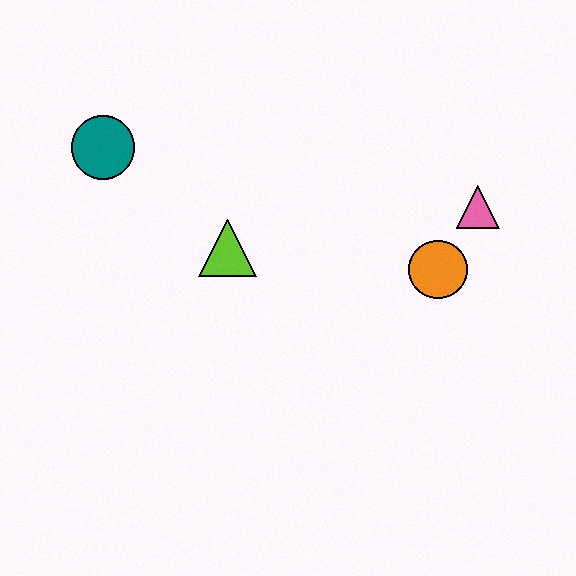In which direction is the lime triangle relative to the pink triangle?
The lime triangle is to the left of the pink triangle.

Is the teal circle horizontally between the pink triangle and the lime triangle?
No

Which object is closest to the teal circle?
The lime triangle is closest to the teal circle.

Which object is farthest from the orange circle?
The teal circle is farthest from the orange circle.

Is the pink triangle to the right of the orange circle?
Yes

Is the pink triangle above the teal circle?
No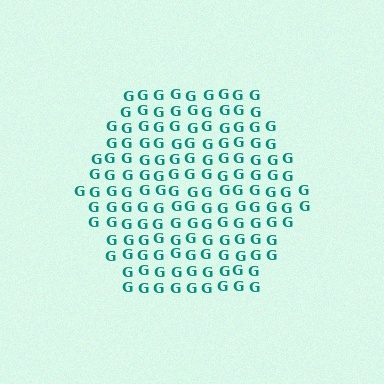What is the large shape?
The large shape is a hexagon.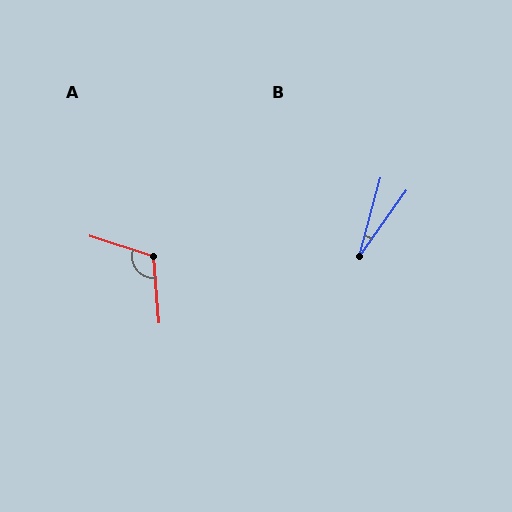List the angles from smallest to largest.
B (20°), A (113°).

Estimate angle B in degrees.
Approximately 20 degrees.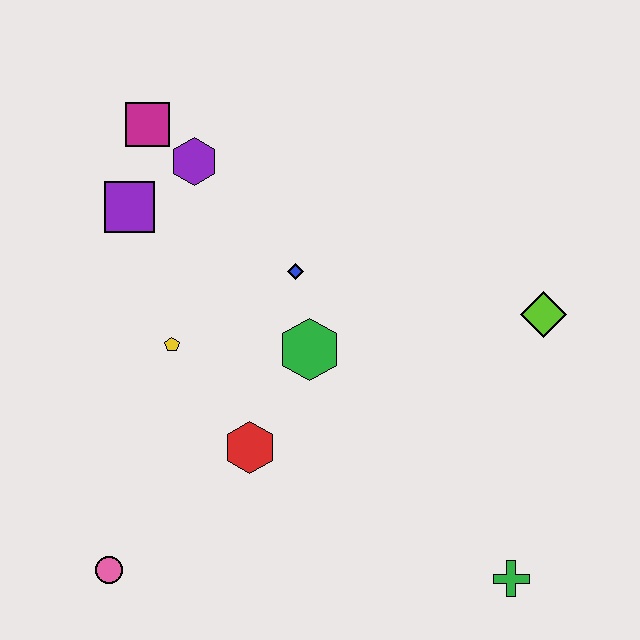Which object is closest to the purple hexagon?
The magenta square is closest to the purple hexagon.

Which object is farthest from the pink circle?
The lime diamond is farthest from the pink circle.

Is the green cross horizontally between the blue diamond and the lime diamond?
Yes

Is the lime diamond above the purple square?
No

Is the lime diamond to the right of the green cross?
Yes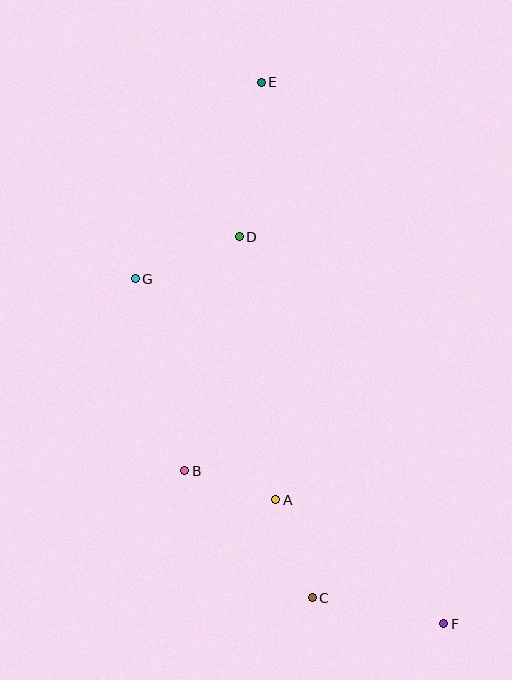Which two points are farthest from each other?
Points E and F are farthest from each other.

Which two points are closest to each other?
Points A and B are closest to each other.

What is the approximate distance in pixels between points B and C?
The distance between B and C is approximately 180 pixels.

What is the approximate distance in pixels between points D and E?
The distance between D and E is approximately 156 pixels.